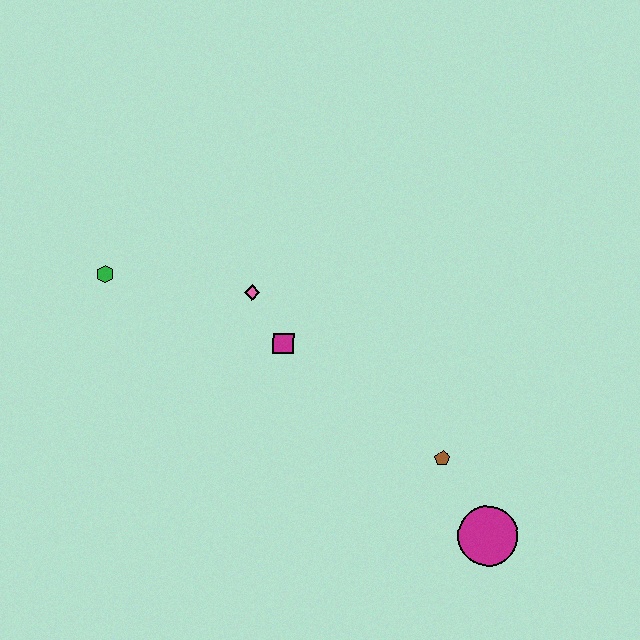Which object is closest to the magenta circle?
The brown pentagon is closest to the magenta circle.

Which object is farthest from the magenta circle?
The green hexagon is farthest from the magenta circle.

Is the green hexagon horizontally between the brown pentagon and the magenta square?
No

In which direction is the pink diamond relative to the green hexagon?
The pink diamond is to the right of the green hexagon.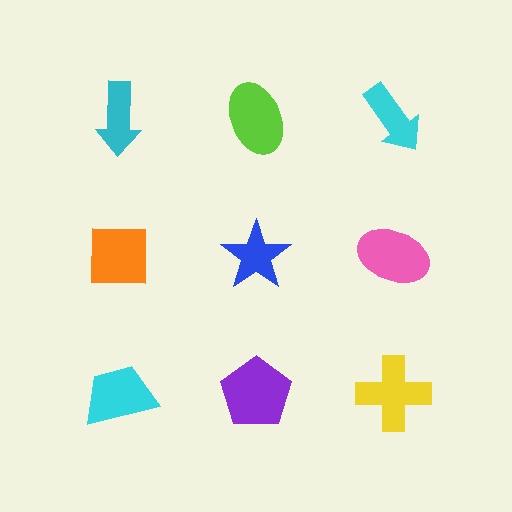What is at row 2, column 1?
An orange square.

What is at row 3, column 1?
A cyan trapezoid.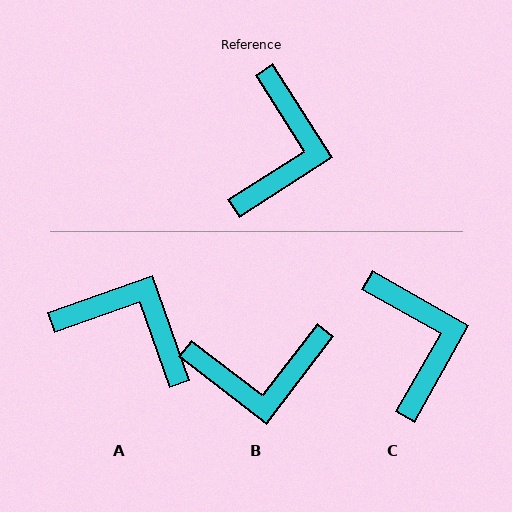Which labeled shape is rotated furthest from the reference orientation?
A, about 77 degrees away.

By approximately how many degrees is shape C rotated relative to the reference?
Approximately 28 degrees counter-clockwise.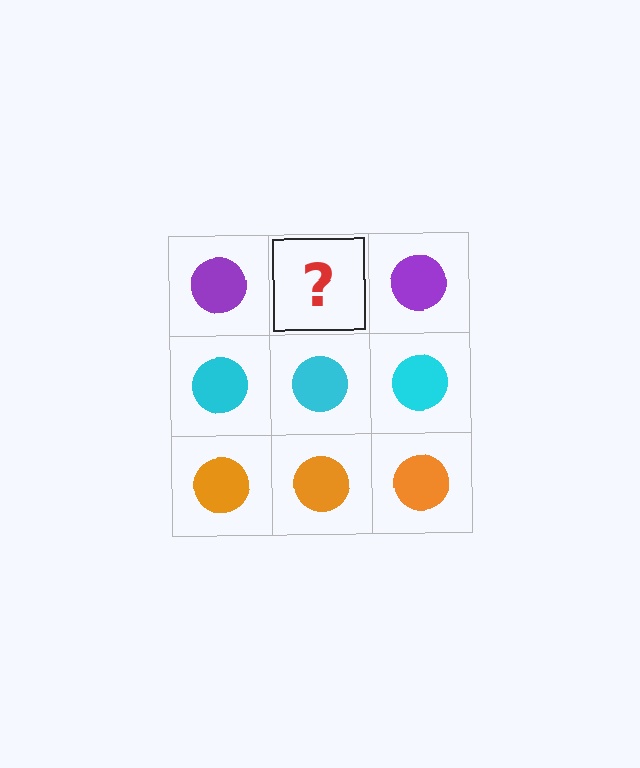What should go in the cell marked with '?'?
The missing cell should contain a purple circle.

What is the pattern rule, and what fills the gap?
The rule is that each row has a consistent color. The gap should be filled with a purple circle.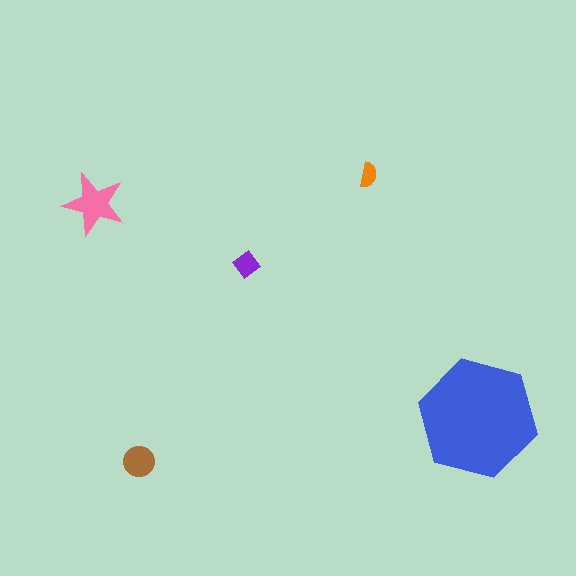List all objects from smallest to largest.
The orange semicircle, the purple diamond, the brown circle, the pink star, the blue hexagon.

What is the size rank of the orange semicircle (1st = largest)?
5th.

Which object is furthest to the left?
The pink star is leftmost.